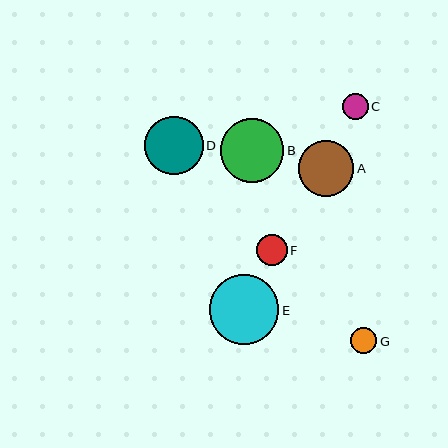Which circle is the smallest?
Circle C is the smallest with a size of approximately 26 pixels.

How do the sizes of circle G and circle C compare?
Circle G and circle C are approximately the same size.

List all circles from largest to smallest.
From largest to smallest: E, B, D, A, F, G, C.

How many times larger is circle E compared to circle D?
Circle E is approximately 1.2 times the size of circle D.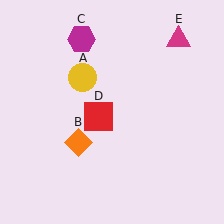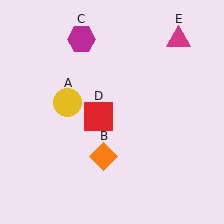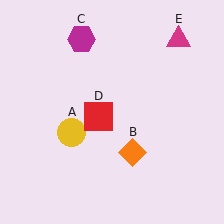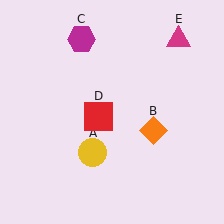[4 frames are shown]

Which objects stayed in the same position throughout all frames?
Magenta hexagon (object C) and red square (object D) and magenta triangle (object E) remained stationary.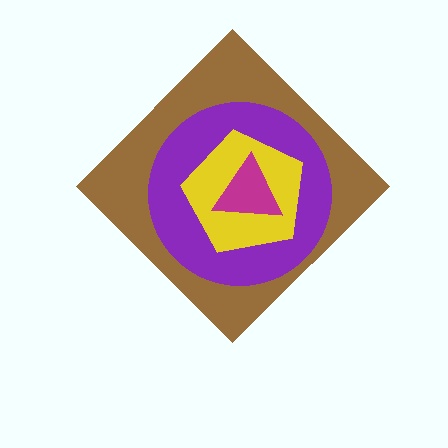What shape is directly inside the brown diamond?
The purple circle.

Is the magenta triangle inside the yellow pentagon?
Yes.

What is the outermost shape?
The brown diamond.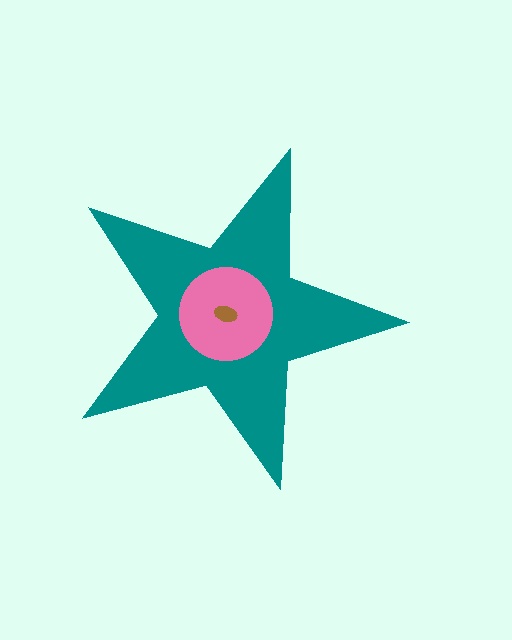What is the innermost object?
The brown ellipse.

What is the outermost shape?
The teal star.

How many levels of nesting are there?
3.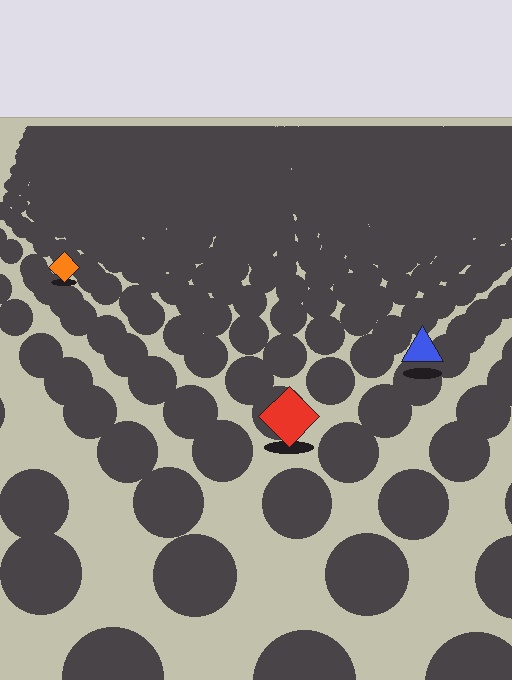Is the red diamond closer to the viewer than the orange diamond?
Yes. The red diamond is closer — you can tell from the texture gradient: the ground texture is coarser near it.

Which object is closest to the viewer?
The red diamond is closest. The texture marks near it are larger and more spread out.